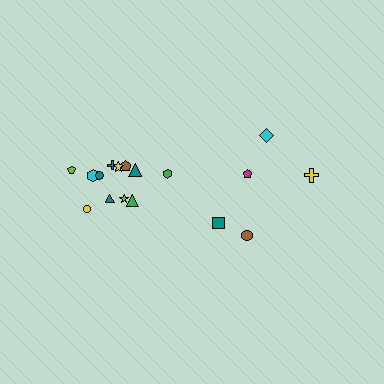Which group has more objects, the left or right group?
The left group.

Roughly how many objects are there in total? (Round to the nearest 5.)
Roughly 15 objects in total.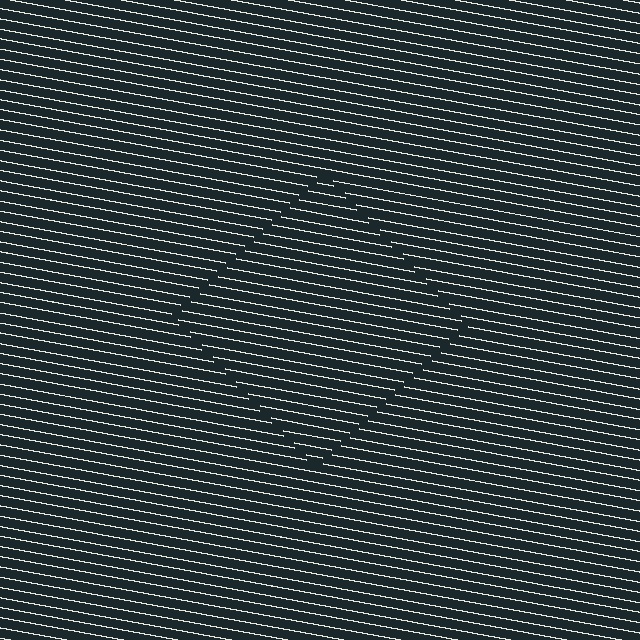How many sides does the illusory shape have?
4 sides — the line-ends trace a square.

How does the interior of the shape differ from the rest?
The interior of the shape contains the same grating, shifted by half a period — the contour is defined by the phase discontinuity where line-ends from the inner and outer gratings abut.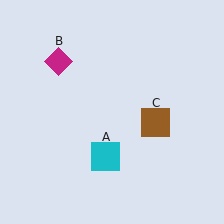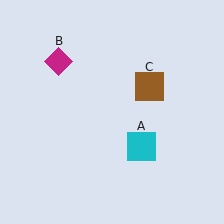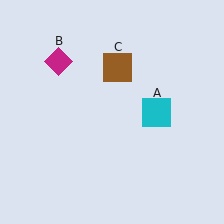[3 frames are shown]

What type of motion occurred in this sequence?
The cyan square (object A), brown square (object C) rotated counterclockwise around the center of the scene.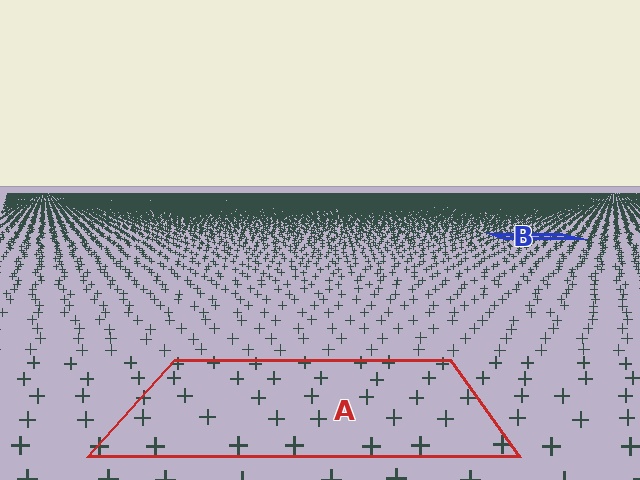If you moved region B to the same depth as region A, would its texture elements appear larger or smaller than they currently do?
They would appear larger. At a closer depth, the same texture elements are projected at a bigger on-screen size.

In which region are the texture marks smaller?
The texture marks are smaller in region B, because it is farther away.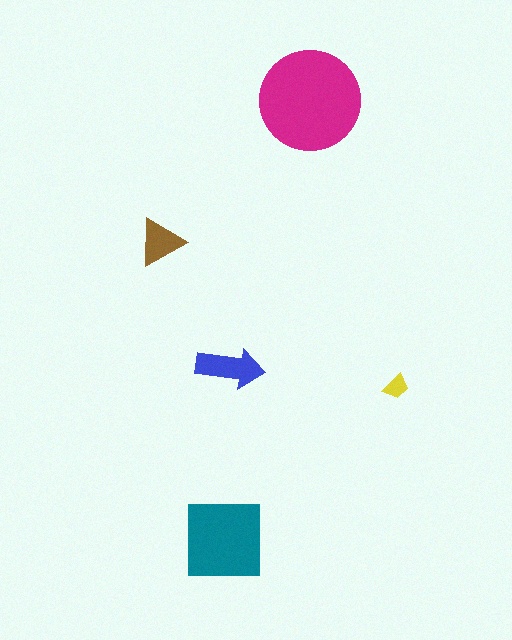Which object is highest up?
The magenta circle is topmost.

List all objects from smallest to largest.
The yellow trapezoid, the brown triangle, the blue arrow, the teal square, the magenta circle.